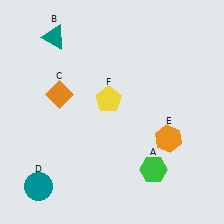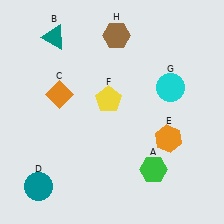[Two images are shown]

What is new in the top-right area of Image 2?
A cyan circle (G) was added in the top-right area of Image 2.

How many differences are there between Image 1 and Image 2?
There are 2 differences between the two images.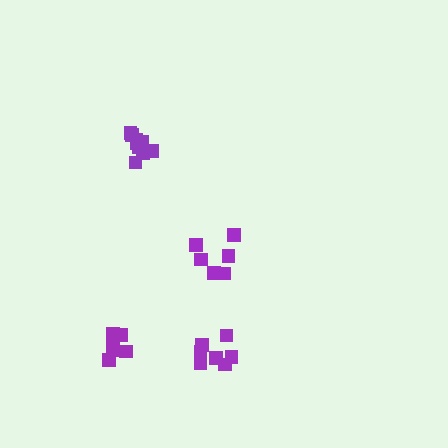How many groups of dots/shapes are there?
There are 4 groups.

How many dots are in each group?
Group 1: 9 dots, Group 2: 6 dots, Group 3: 7 dots, Group 4: 6 dots (28 total).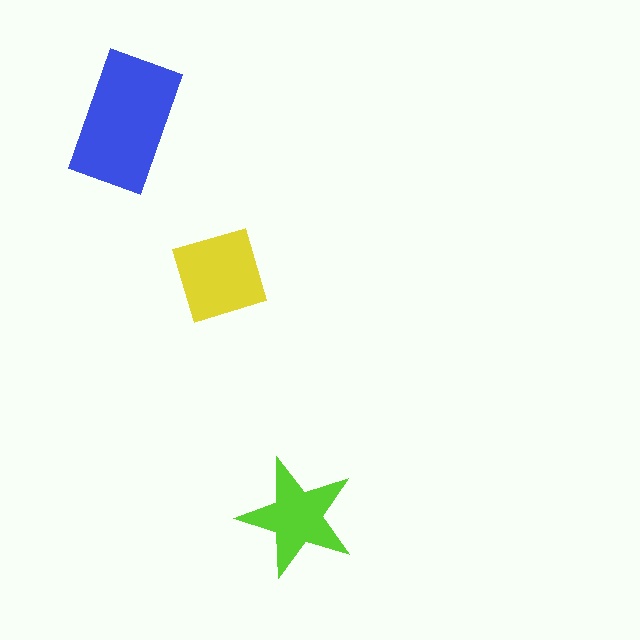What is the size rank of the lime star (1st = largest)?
3rd.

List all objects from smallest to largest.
The lime star, the yellow square, the blue rectangle.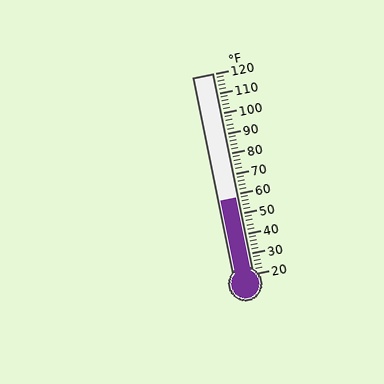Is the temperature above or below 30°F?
The temperature is above 30°F.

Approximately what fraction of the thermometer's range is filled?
The thermometer is filled to approximately 40% of its range.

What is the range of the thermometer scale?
The thermometer scale ranges from 20°F to 120°F.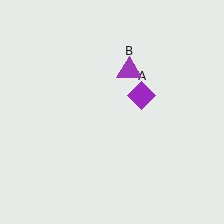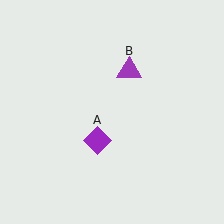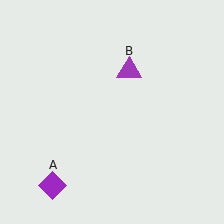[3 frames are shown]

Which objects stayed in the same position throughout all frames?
Purple triangle (object B) remained stationary.